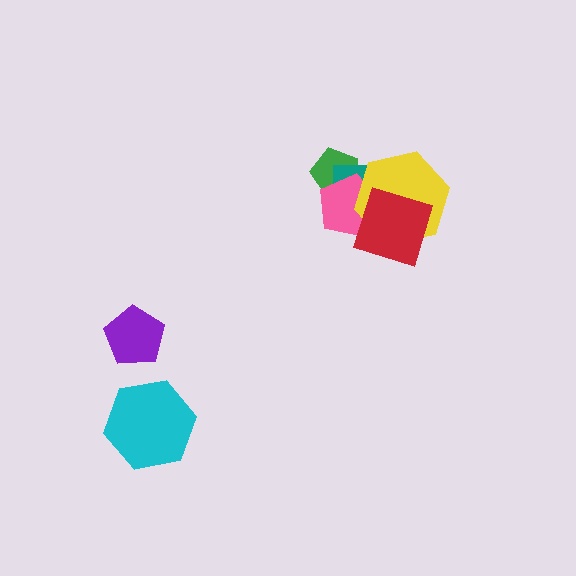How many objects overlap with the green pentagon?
2 objects overlap with the green pentagon.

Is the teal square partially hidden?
Yes, it is partially covered by another shape.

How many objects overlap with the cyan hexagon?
0 objects overlap with the cyan hexagon.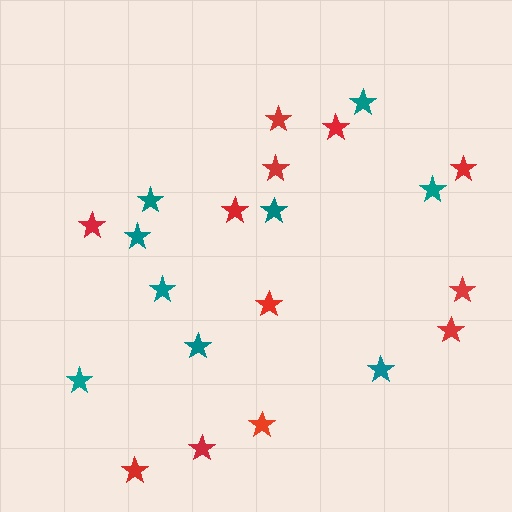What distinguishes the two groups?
There are 2 groups: one group of teal stars (9) and one group of red stars (12).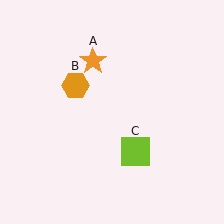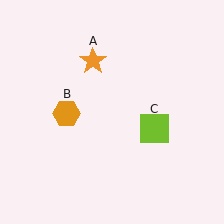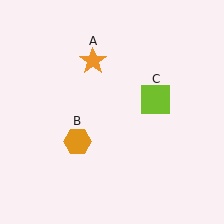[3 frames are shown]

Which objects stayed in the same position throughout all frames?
Orange star (object A) remained stationary.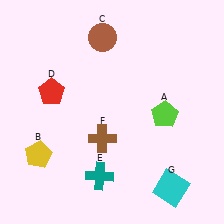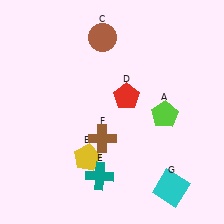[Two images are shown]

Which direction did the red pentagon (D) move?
The red pentagon (D) moved right.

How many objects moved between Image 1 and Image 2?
2 objects moved between the two images.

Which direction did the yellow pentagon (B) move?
The yellow pentagon (B) moved right.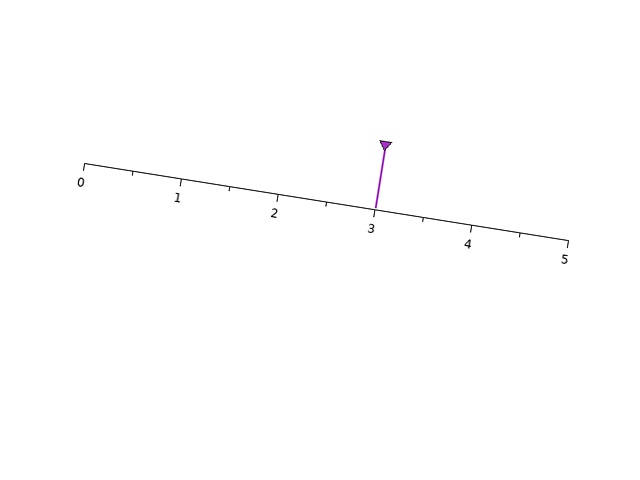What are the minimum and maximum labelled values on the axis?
The axis runs from 0 to 5.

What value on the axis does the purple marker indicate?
The marker indicates approximately 3.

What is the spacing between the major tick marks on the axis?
The major ticks are spaced 1 apart.